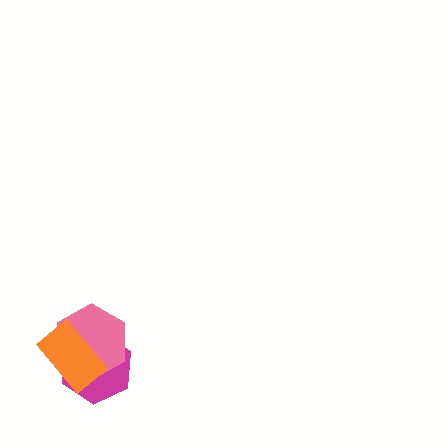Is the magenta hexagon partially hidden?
Yes, it is partially covered by another shape.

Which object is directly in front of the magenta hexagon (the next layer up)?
The pink hexagon is directly in front of the magenta hexagon.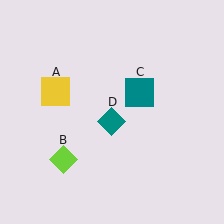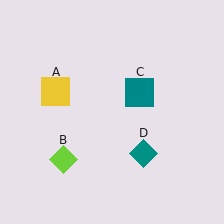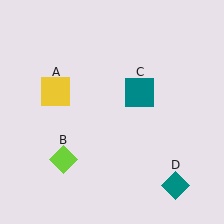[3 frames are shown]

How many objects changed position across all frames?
1 object changed position: teal diamond (object D).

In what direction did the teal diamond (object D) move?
The teal diamond (object D) moved down and to the right.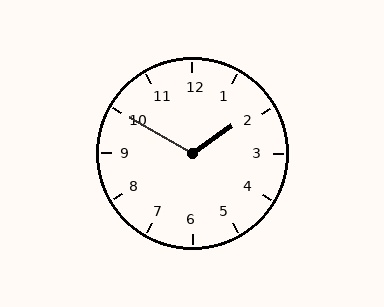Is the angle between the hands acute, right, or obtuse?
It is obtuse.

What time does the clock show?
1:50.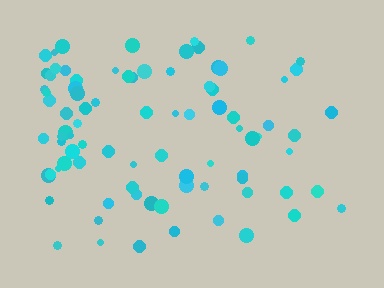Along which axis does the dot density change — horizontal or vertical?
Horizontal.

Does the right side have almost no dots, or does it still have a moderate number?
Still a moderate number, just noticeably fewer than the left.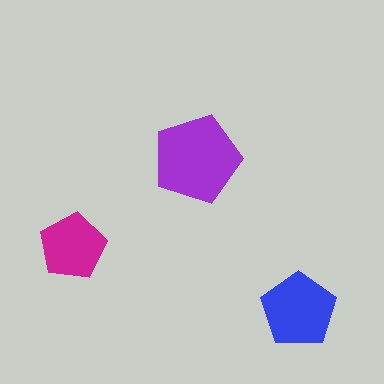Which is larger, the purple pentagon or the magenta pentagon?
The purple one.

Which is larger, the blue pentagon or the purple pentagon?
The purple one.